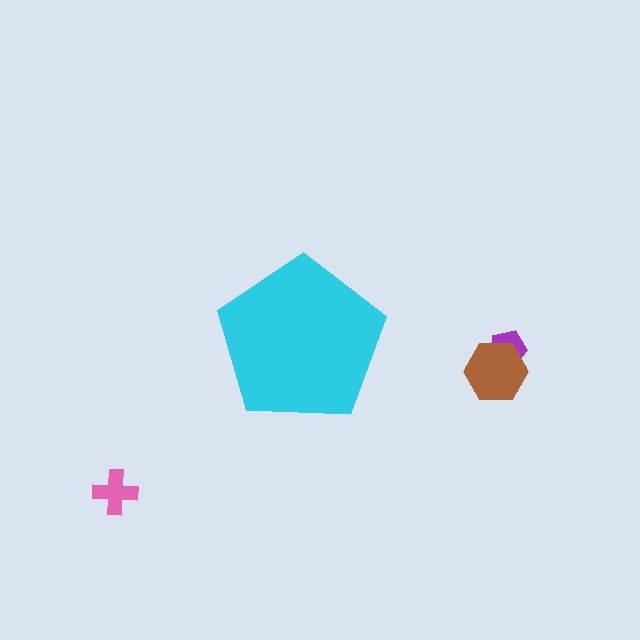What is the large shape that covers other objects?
A cyan pentagon.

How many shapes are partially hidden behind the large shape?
0 shapes are partially hidden.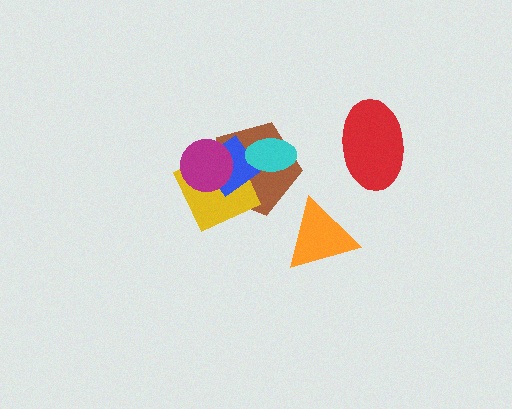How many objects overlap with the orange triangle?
0 objects overlap with the orange triangle.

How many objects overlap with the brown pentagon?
4 objects overlap with the brown pentagon.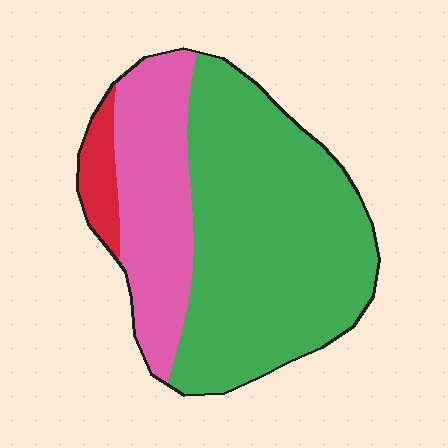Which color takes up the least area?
Red, at roughly 5%.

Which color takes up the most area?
Green, at roughly 65%.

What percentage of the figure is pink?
Pink takes up about one quarter (1/4) of the figure.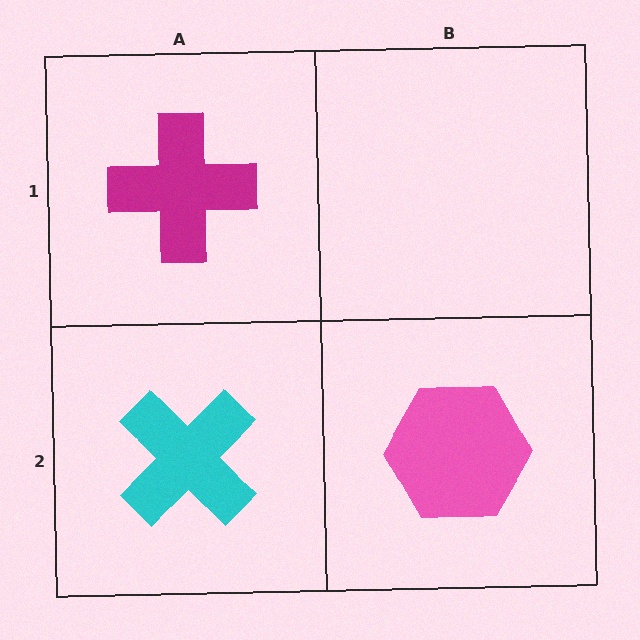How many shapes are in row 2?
2 shapes.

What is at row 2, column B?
A pink hexagon.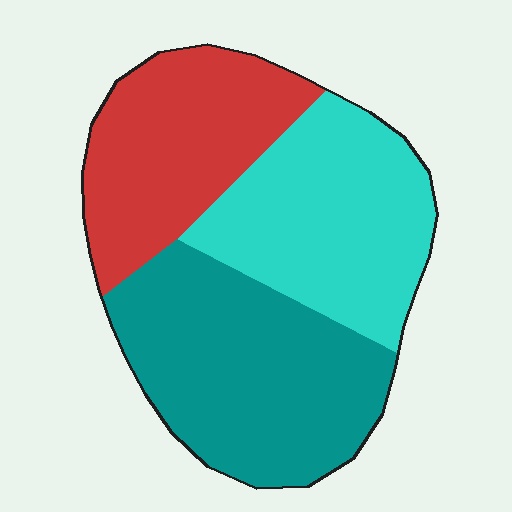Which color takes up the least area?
Red, at roughly 30%.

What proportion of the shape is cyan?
Cyan takes up about one third (1/3) of the shape.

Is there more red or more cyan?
Cyan.